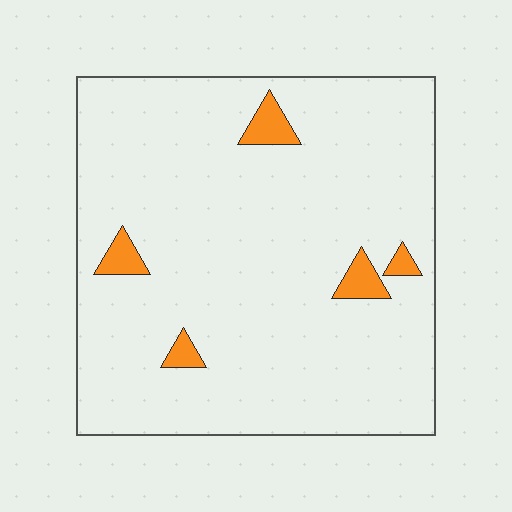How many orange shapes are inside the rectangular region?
5.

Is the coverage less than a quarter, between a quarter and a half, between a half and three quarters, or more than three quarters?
Less than a quarter.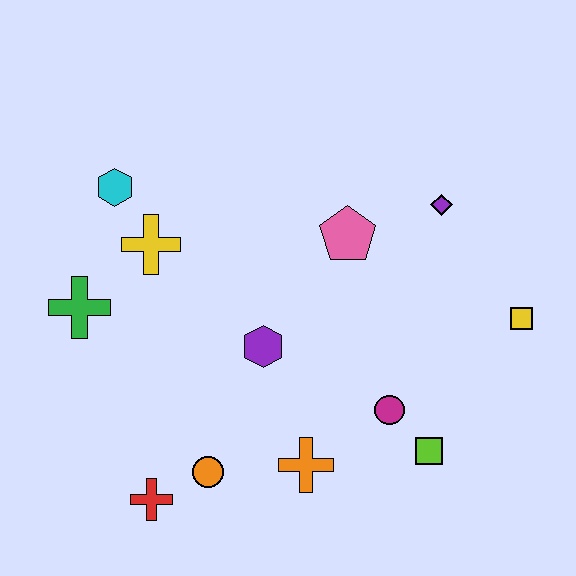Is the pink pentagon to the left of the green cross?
No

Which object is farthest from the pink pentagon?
The red cross is farthest from the pink pentagon.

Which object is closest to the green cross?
The yellow cross is closest to the green cross.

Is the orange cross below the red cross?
No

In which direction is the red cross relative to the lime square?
The red cross is to the left of the lime square.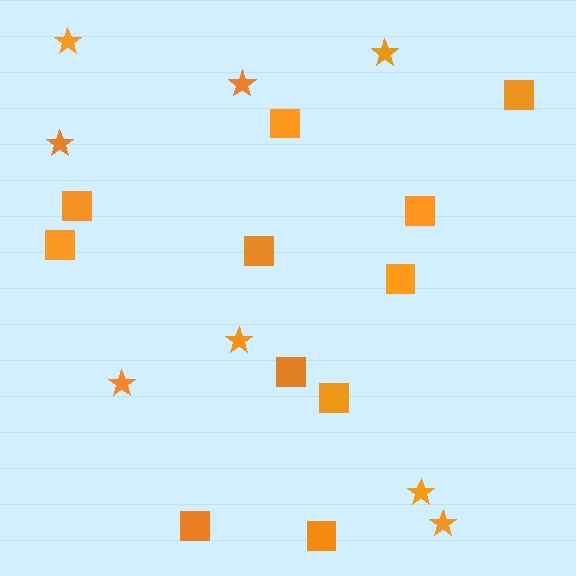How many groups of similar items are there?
There are 2 groups: one group of squares (11) and one group of stars (8).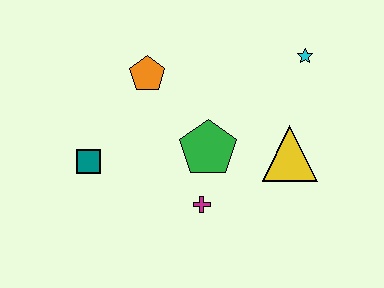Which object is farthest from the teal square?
The cyan star is farthest from the teal square.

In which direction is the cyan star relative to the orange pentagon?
The cyan star is to the right of the orange pentagon.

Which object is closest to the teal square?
The orange pentagon is closest to the teal square.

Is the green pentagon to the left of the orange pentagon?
No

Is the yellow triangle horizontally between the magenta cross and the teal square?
No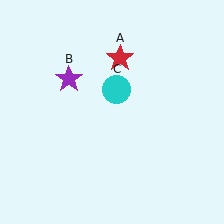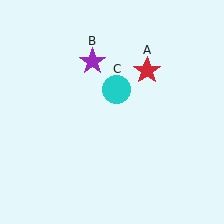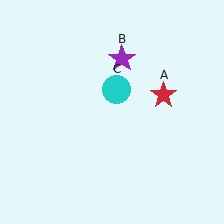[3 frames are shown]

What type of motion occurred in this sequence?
The red star (object A), purple star (object B) rotated clockwise around the center of the scene.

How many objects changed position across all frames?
2 objects changed position: red star (object A), purple star (object B).